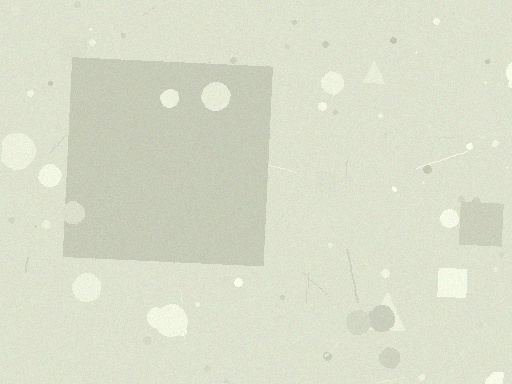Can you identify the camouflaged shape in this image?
The camouflaged shape is a square.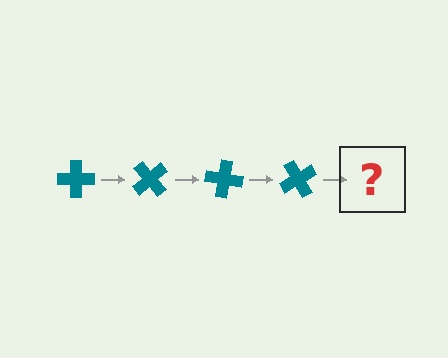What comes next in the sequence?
The next element should be a teal cross rotated 200 degrees.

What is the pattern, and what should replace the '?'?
The pattern is that the cross rotates 50 degrees each step. The '?' should be a teal cross rotated 200 degrees.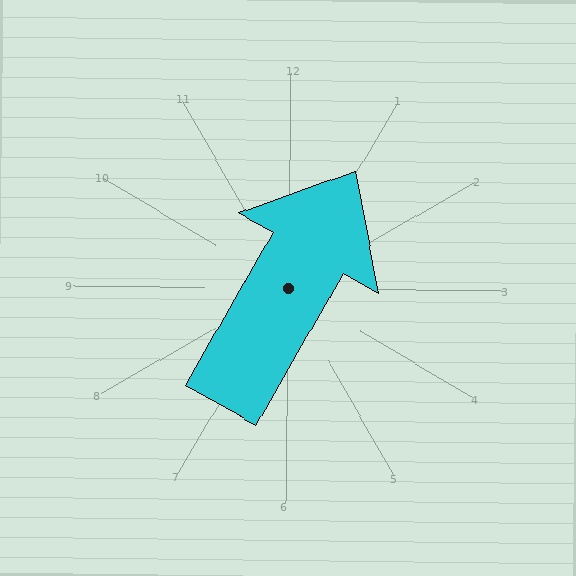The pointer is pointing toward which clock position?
Roughly 1 o'clock.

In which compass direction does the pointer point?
Northeast.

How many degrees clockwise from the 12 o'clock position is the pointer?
Approximately 29 degrees.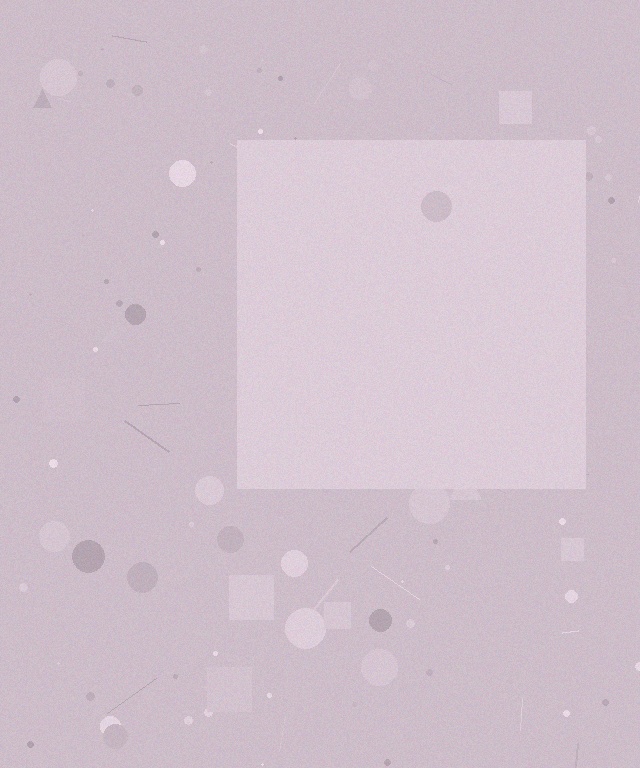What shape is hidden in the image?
A square is hidden in the image.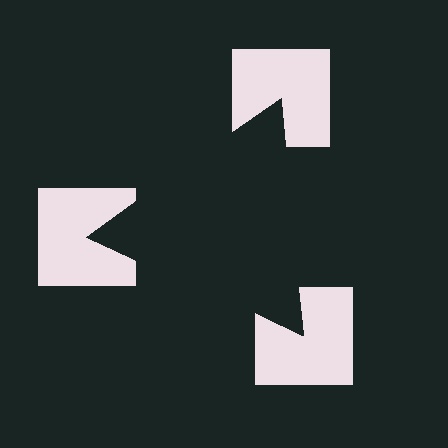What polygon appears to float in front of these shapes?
An illusory triangle — its edges are inferred from the aligned wedge cuts in the notched squares, not physically drawn.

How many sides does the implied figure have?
3 sides.